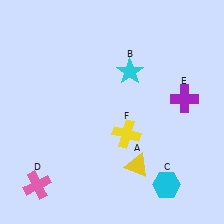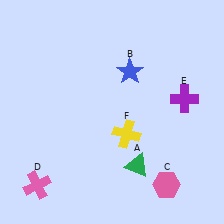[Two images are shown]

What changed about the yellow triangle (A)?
In Image 1, A is yellow. In Image 2, it changed to green.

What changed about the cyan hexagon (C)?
In Image 1, C is cyan. In Image 2, it changed to pink.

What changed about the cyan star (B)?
In Image 1, B is cyan. In Image 2, it changed to blue.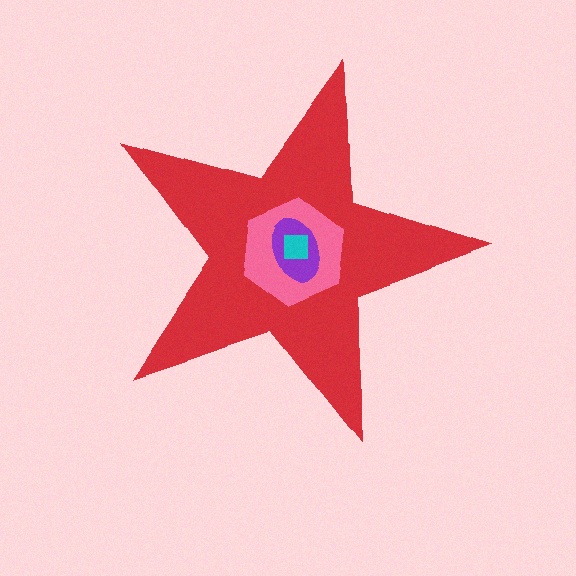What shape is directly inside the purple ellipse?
The cyan square.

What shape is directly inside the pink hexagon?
The purple ellipse.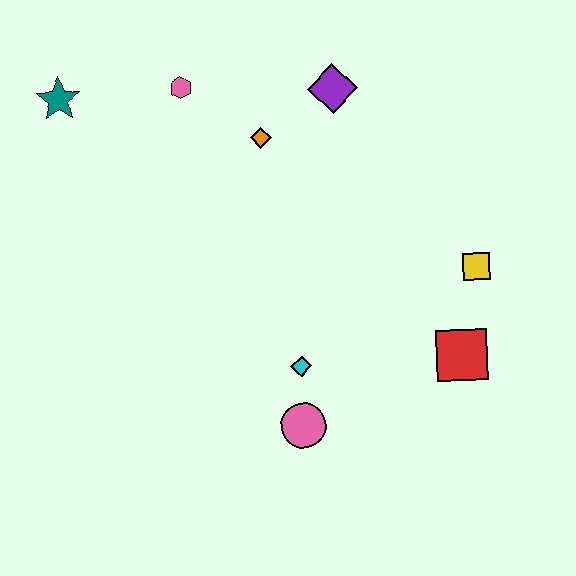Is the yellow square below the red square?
No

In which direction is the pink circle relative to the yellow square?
The pink circle is to the left of the yellow square.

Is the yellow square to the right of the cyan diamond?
Yes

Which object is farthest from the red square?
The teal star is farthest from the red square.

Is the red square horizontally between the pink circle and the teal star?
No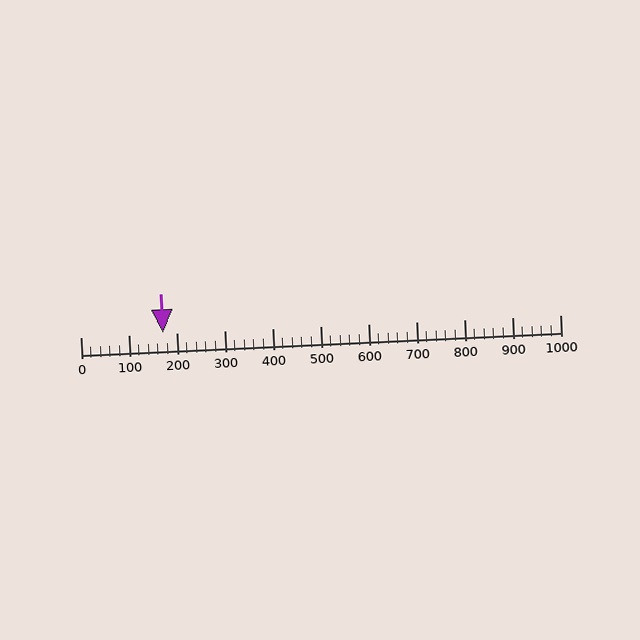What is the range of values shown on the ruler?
The ruler shows values from 0 to 1000.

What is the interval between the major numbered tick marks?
The major tick marks are spaced 100 units apart.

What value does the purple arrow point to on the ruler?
The purple arrow points to approximately 172.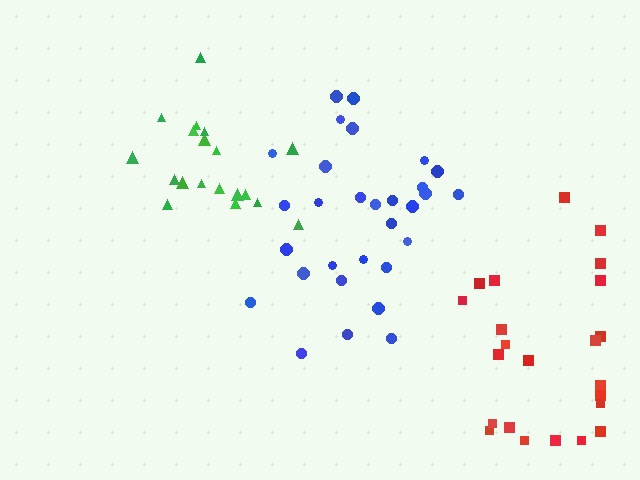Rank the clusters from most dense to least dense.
green, blue, red.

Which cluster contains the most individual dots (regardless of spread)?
Blue (30).